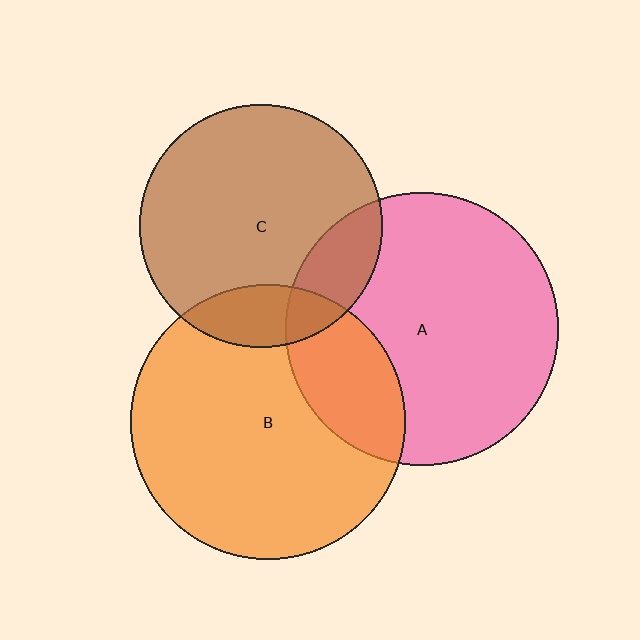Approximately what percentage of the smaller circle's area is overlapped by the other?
Approximately 25%.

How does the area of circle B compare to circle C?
Approximately 1.3 times.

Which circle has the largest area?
Circle B (orange).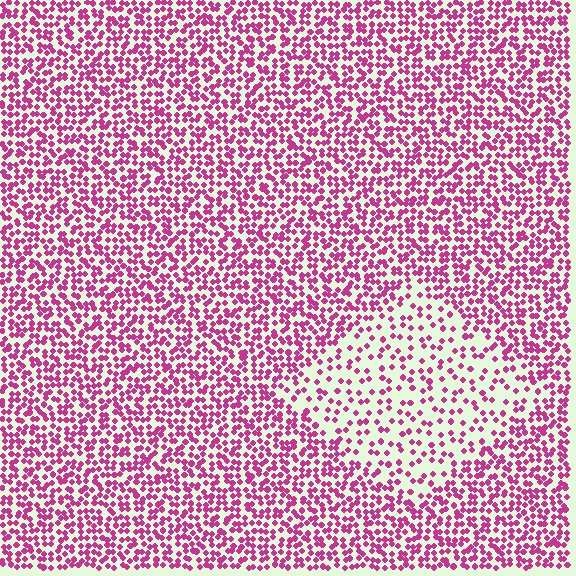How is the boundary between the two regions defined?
The boundary is defined by a change in element density (approximately 2.2x ratio). All elements are the same color, size, and shape.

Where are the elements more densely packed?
The elements are more densely packed outside the diamond boundary.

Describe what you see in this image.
The image contains small magenta elements arranged at two different densities. A diamond-shaped region is visible where the elements are less densely packed than the surrounding area.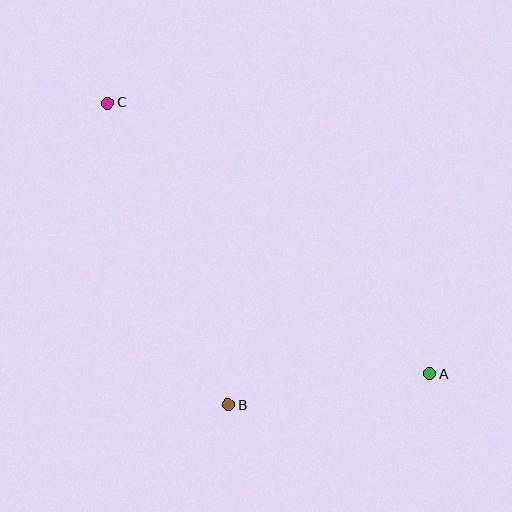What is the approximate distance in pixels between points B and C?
The distance between B and C is approximately 325 pixels.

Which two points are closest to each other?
Points A and B are closest to each other.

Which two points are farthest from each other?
Points A and C are farthest from each other.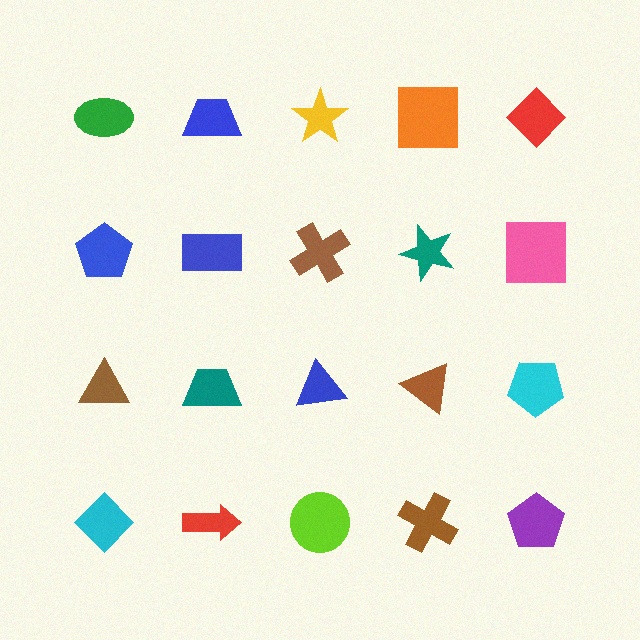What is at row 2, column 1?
A blue pentagon.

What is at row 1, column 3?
A yellow star.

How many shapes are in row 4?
5 shapes.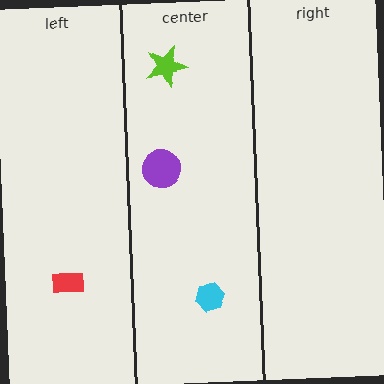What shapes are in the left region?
The red rectangle.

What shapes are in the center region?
The purple circle, the lime star, the cyan hexagon.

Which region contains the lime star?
The center region.